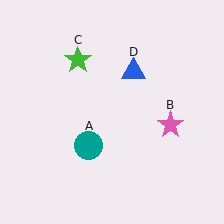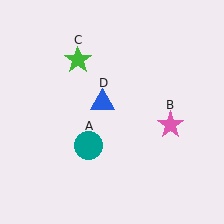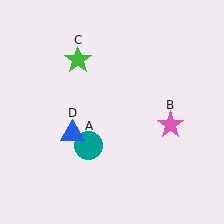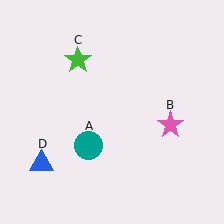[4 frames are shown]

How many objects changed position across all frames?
1 object changed position: blue triangle (object D).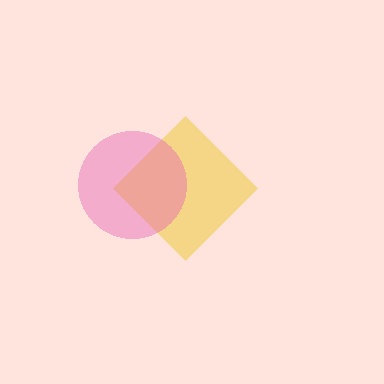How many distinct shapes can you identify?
There are 2 distinct shapes: a yellow diamond, a pink circle.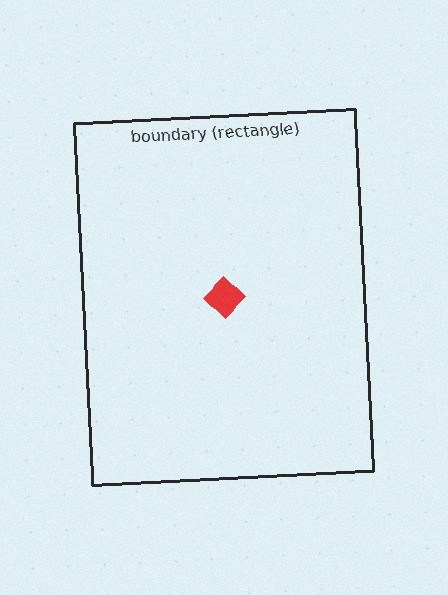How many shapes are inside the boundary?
1 inside, 0 outside.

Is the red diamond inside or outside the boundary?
Inside.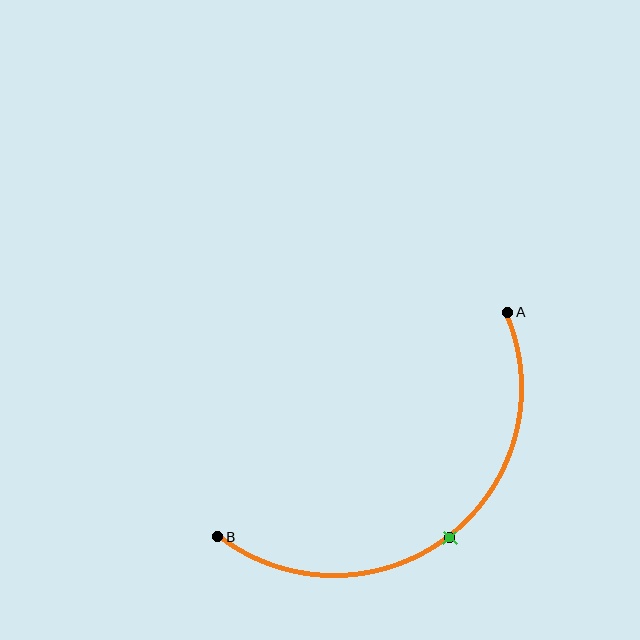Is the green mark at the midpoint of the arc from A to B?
Yes. The green mark lies on the arc at equal arc-length from both A and B — it is the arc midpoint.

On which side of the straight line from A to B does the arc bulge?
The arc bulges below and to the right of the straight line connecting A and B.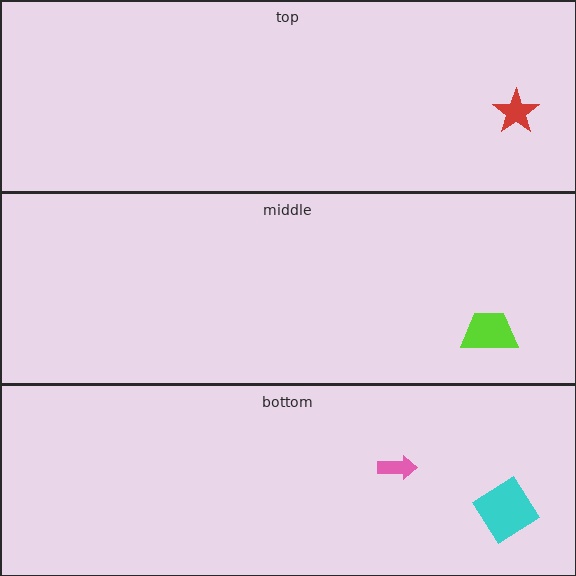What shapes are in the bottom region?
The pink arrow, the cyan diamond.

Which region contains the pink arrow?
The bottom region.